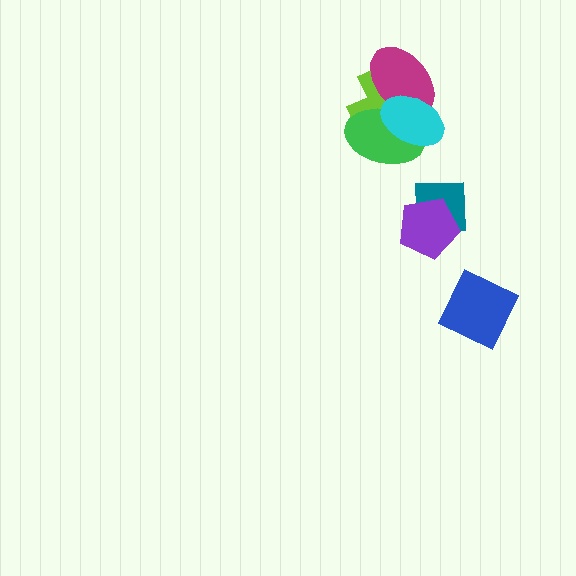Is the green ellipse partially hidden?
Yes, it is partially covered by another shape.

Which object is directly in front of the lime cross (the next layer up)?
The magenta ellipse is directly in front of the lime cross.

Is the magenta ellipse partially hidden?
Yes, it is partially covered by another shape.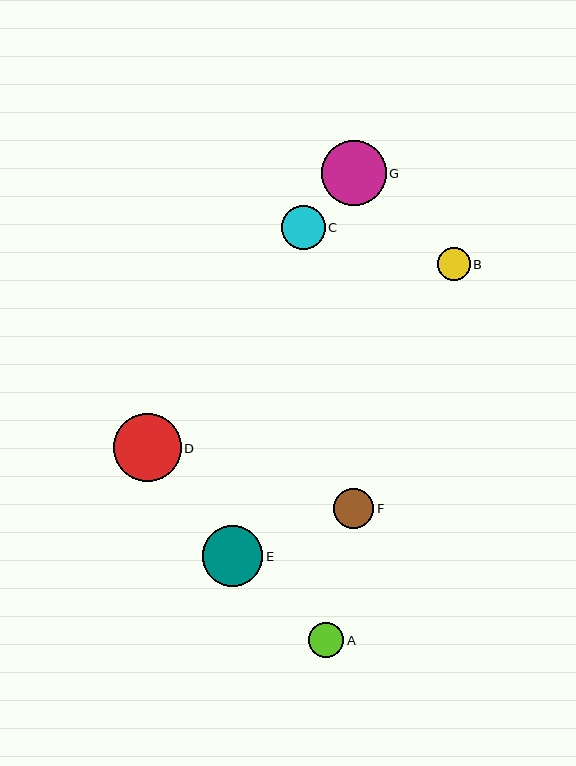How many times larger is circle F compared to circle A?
Circle F is approximately 1.1 times the size of circle A.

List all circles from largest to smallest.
From largest to smallest: D, G, E, C, F, A, B.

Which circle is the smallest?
Circle B is the smallest with a size of approximately 33 pixels.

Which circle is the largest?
Circle D is the largest with a size of approximately 68 pixels.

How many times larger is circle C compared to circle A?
Circle C is approximately 1.2 times the size of circle A.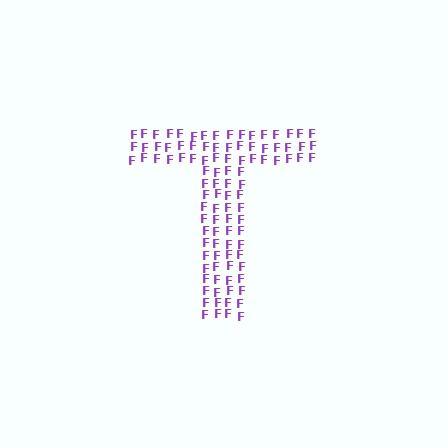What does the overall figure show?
The overall figure shows the letter T.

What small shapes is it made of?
It is made of small letter F's.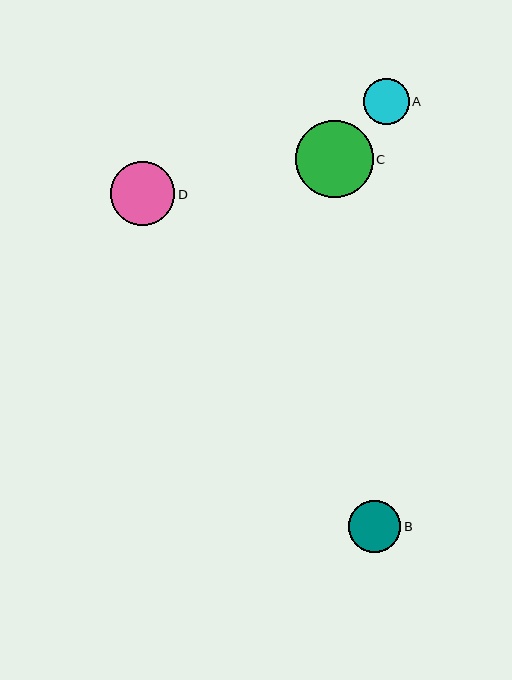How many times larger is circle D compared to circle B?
Circle D is approximately 1.2 times the size of circle B.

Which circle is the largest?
Circle C is the largest with a size of approximately 77 pixels.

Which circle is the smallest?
Circle A is the smallest with a size of approximately 46 pixels.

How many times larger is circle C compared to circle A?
Circle C is approximately 1.7 times the size of circle A.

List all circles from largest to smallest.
From largest to smallest: C, D, B, A.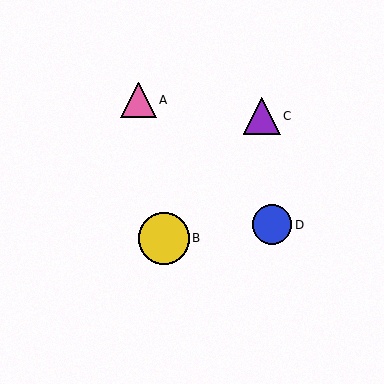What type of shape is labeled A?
Shape A is a pink triangle.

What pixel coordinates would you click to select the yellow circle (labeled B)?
Click at (164, 238) to select the yellow circle B.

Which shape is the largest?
The yellow circle (labeled B) is the largest.